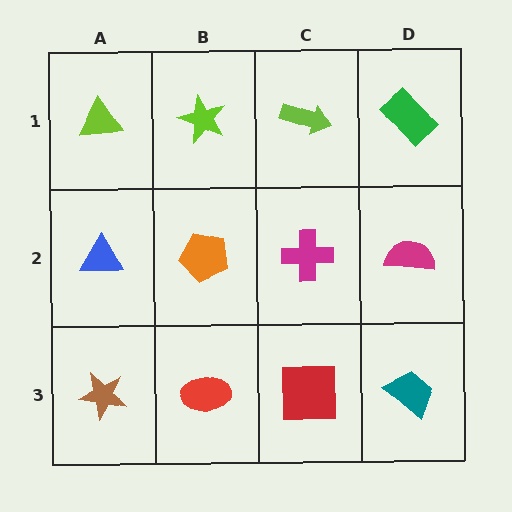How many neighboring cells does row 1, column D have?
2.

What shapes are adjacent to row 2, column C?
A lime arrow (row 1, column C), a red square (row 3, column C), an orange pentagon (row 2, column B), a magenta semicircle (row 2, column D).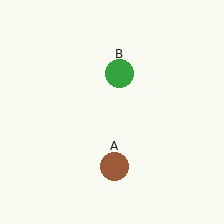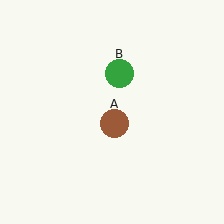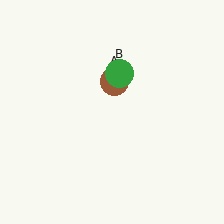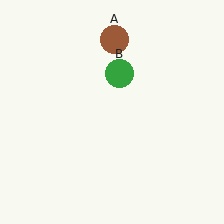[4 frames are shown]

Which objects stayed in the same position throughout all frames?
Green circle (object B) remained stationary.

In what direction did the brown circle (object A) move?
The brown circle (object A) moved up.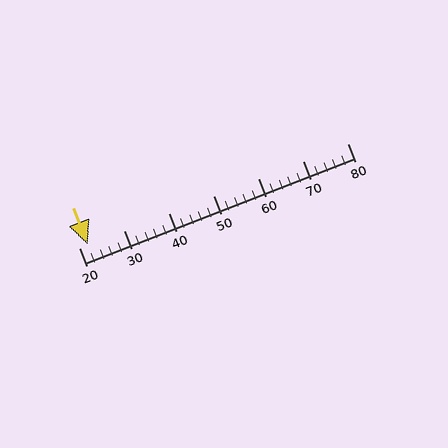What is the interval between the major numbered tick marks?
The major tick marks are spaced 10 units apart.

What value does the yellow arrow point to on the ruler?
The yellow arrow points to approximately 22.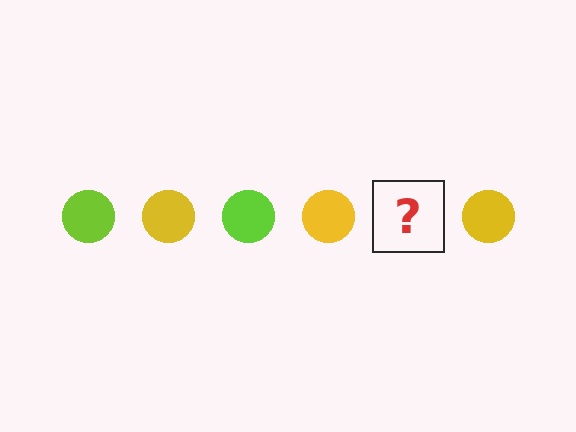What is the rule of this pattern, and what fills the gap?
The rule is that the pattern cycles through lime, yellow circles. The gap should be filled with a lime circle.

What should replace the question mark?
The question mark should be replaced with a lime circle.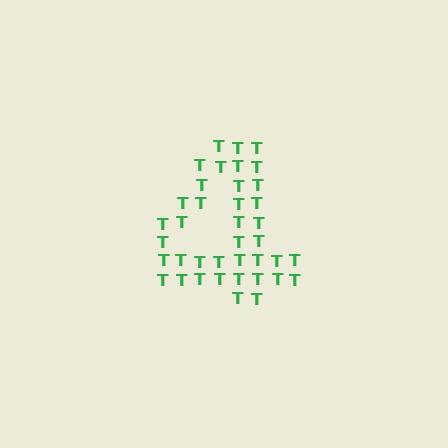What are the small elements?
The small elements are letter T's.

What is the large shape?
The large shape is the digit 4.